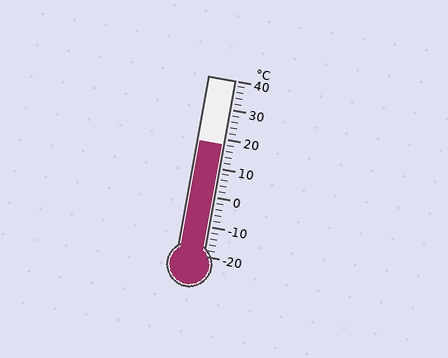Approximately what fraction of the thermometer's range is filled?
The thermometer is filled to approximately 65% of its range.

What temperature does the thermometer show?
The thermometer shows approximately 18°C.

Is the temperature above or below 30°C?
The temperature is below 30°C.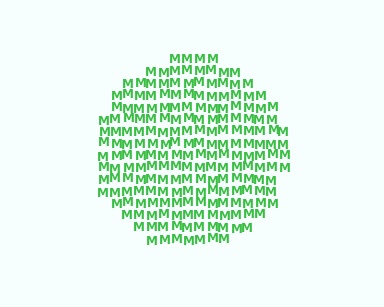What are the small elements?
The small elements are letter M's.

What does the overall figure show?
The overall figure shows a circle.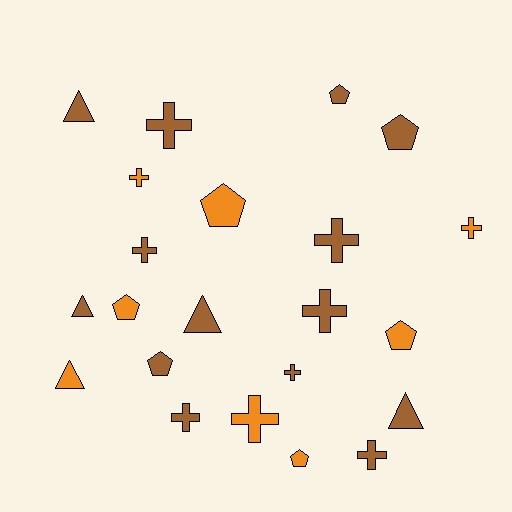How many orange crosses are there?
There are 3 orange crosses.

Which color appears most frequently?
Brown, with 14 objects.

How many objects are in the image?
There are 22 objects.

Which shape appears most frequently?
Cross, with 10 objects.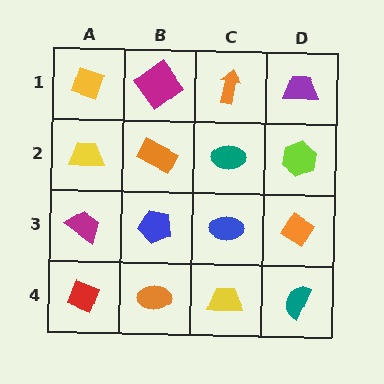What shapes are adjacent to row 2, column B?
A magenta diamond (row 1, column B), a blue pentagon (row 3, column B), a yellow trapezoid (row 2, column A), a teal ellipse (row 2, column C).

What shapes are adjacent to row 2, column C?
An orange arrow (row 1, column C), a blue ellipse (row 3, column C), an orange rectangle (row 2, column B), a lime hexagon (row 2, column D).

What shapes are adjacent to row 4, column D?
An orange diamond (row 3, column D), a yellow trapezoid (row 4, column C).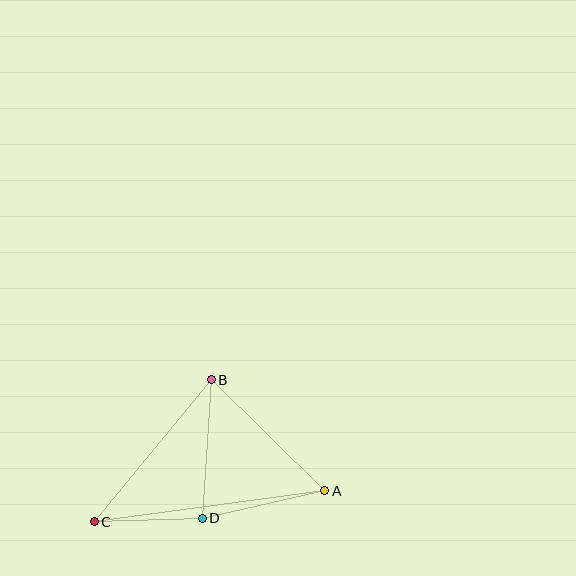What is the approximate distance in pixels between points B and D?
The distance between B and D is approximately 139 pixels.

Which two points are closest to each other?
Points C and D are closest to each other.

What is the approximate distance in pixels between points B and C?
The distance between B and C is approximately 184 pixels.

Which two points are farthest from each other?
Points A and C are farthest from each other.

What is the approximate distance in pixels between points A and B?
The distance between A and B is approximately 159 pixels.